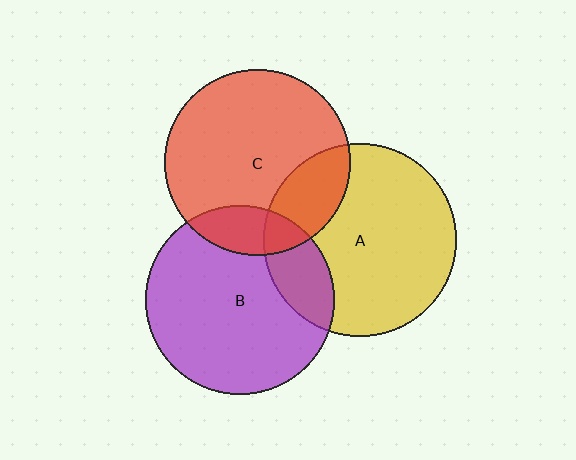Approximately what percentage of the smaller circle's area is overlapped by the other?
Approximately 20%.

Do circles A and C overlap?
Yes.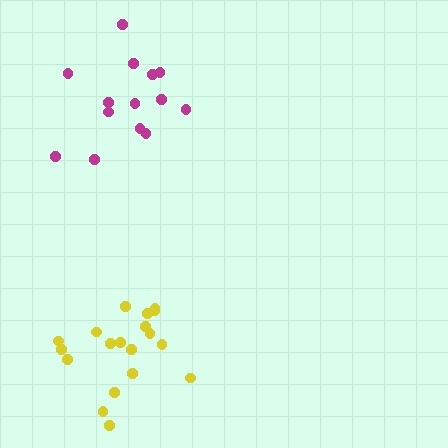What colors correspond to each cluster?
The clusters are colored: magenta, yellow.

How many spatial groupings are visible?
There are 2 spatial groupings.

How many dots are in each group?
Group 1: 14 dots, Group 2: 19 dots (33 total).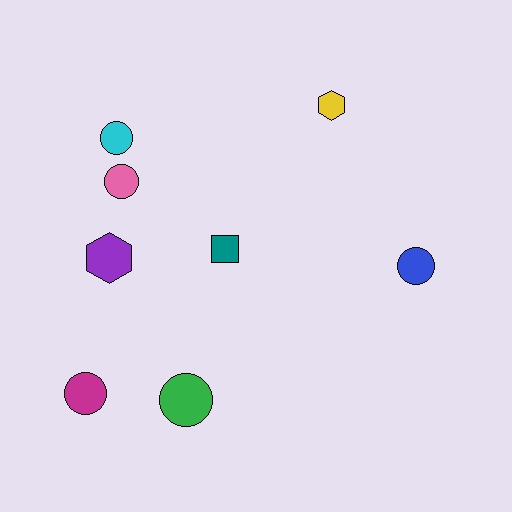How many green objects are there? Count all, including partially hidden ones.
There is 1 green object.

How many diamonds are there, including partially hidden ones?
There are no diamonds.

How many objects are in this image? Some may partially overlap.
There are 8 objects.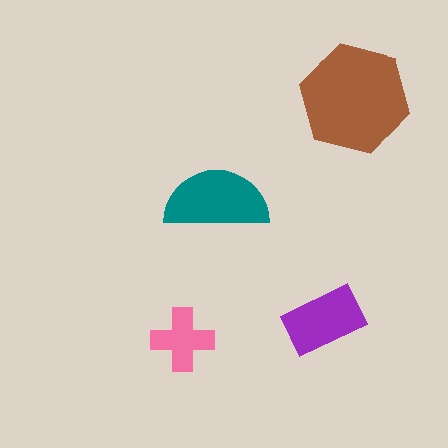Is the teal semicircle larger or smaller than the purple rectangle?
Larger.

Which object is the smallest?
The pink cross.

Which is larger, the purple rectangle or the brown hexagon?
The brown hexagon.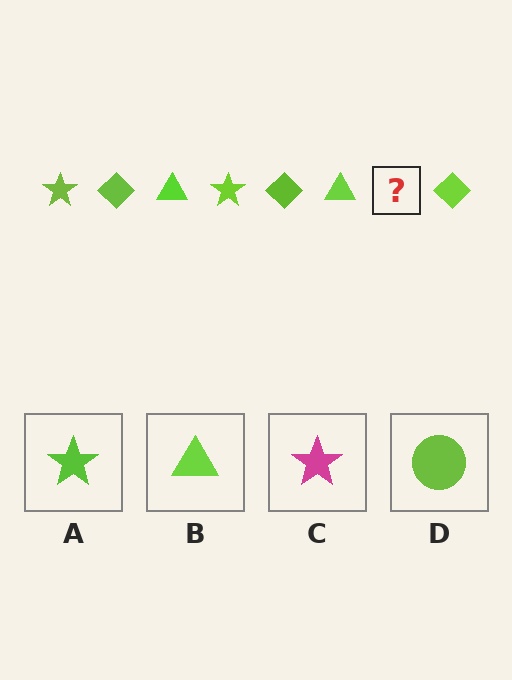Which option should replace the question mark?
Option A.